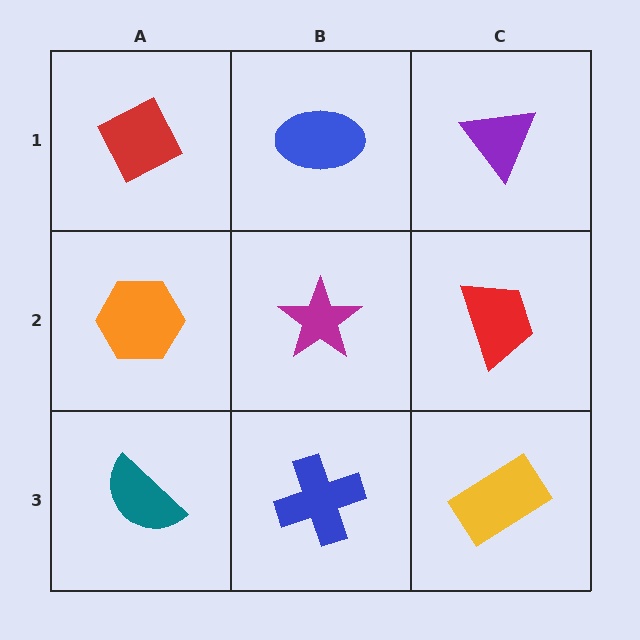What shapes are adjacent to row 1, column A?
An orange hexagon (row 2, column A), a blue ellipse (row 1, column B).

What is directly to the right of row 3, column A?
A blue cross.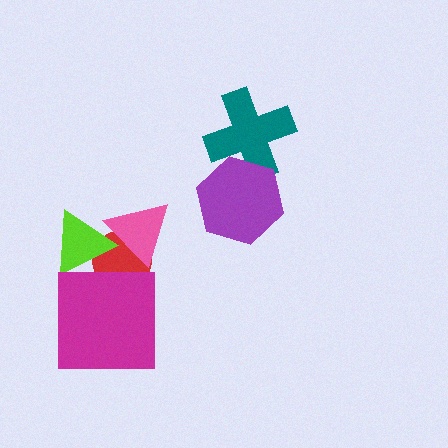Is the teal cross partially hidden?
Yes, it is partially covered by another shape.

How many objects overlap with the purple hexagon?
1 object overlaps with the purple hexagon.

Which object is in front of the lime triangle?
The pink triangle is in front of the lime triangle.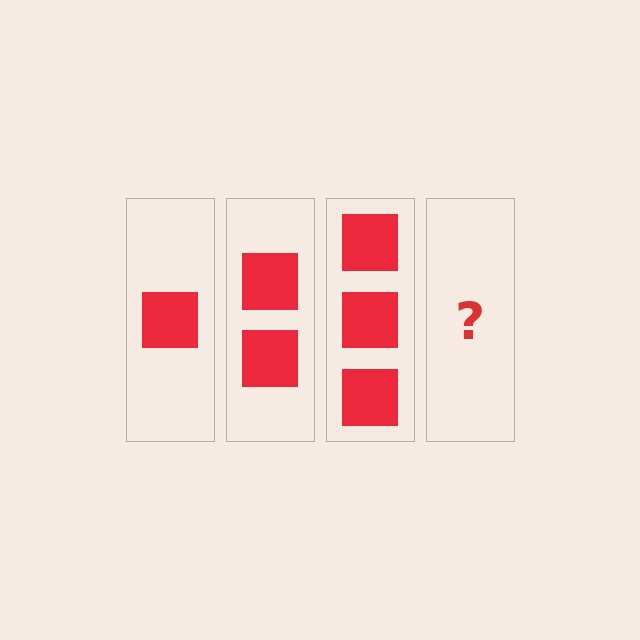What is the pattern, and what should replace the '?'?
The pattern is that each step adds one more square. The '?' should be 4 squares.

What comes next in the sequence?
The next element should be 4 squares.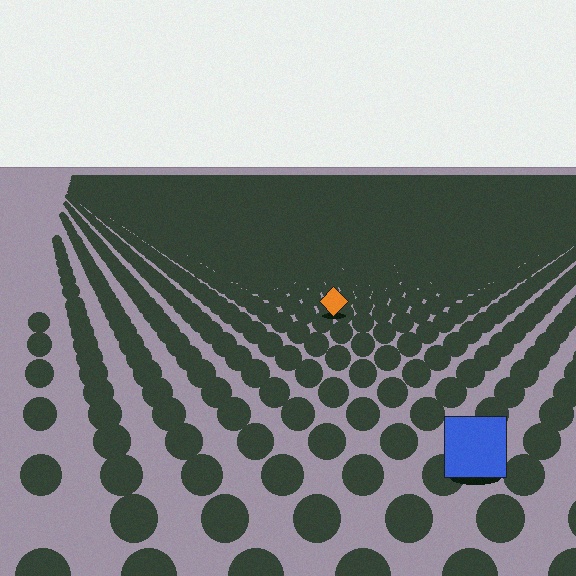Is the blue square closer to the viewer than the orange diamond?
Yes. The blue square is closer — you can tell from the texture gradient: the ground texture is coarser near it.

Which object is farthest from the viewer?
The orange diamond is farthest from the viewer. It appears smaller and the ground texture around it is denser.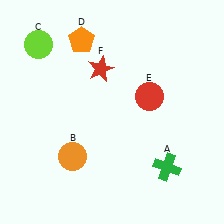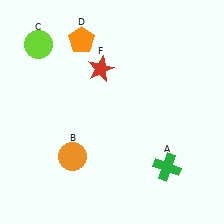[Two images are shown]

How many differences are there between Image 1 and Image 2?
There is 1 difference between the two images.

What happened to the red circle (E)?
The red circle (E) was removed in Image 2. It was in the top-right area of Image 1.